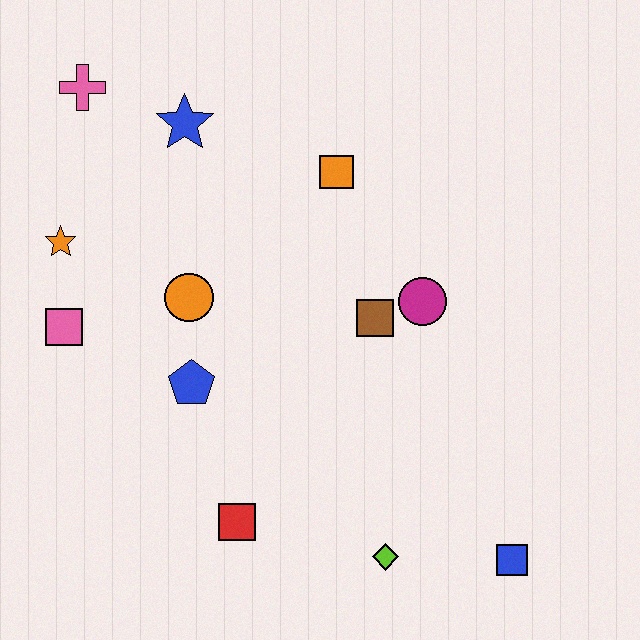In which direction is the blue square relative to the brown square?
The blue square is below the brown square.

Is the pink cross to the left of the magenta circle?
Yes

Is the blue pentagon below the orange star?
Yes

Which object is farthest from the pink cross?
The blue square is farthest from the pink cross.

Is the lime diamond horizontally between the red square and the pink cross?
No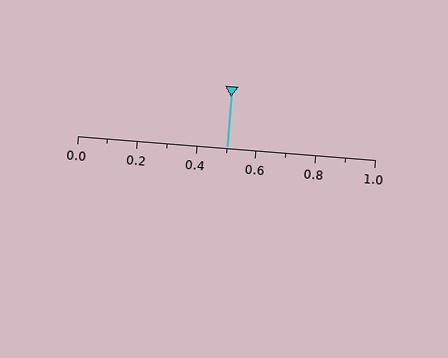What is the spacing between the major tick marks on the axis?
The major ticks are spaced 0.2 apart.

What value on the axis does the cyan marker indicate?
The marker indicates approximately 0.5.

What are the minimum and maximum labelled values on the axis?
The axis runs from 0.0 to 1.0.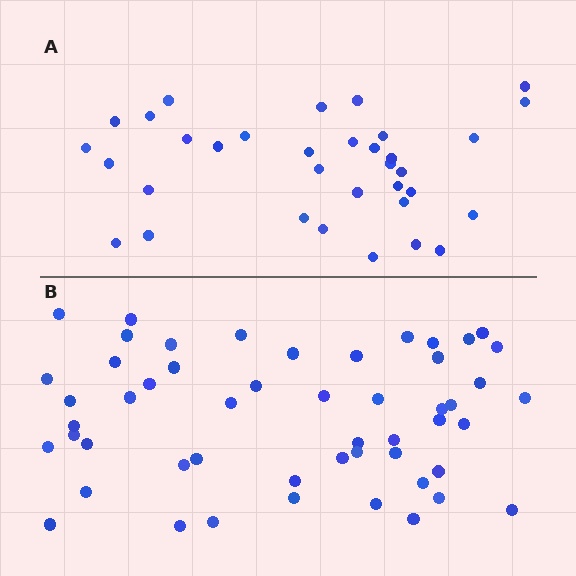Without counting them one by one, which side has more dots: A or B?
Region B (the bottom region) has more dots.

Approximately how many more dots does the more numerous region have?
Region B has approximately 20 more dots than region A.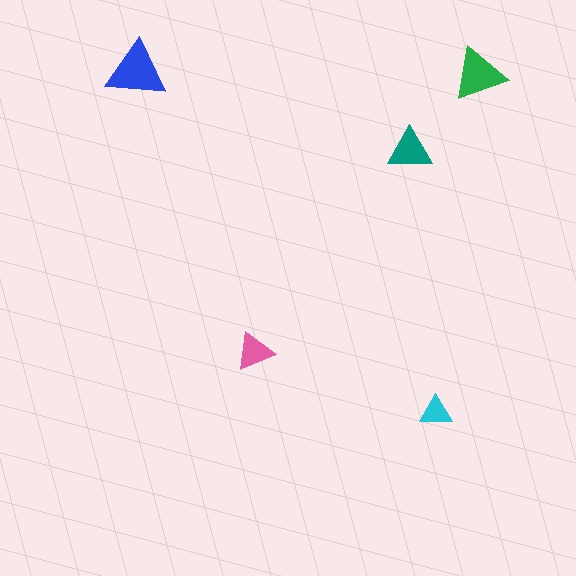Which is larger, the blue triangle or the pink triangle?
The blue one.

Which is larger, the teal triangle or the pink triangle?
The teal one.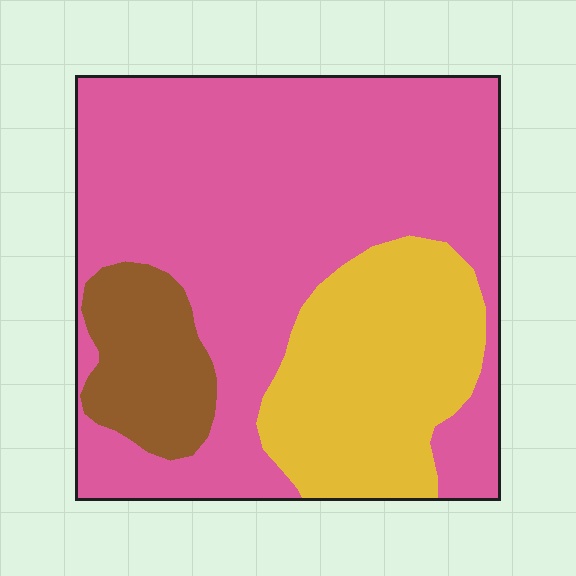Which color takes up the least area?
Brown, at roughly 10%.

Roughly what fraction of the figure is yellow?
Yellow covers roughly 25% of the figure.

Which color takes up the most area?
Pink, at roughly 65%.